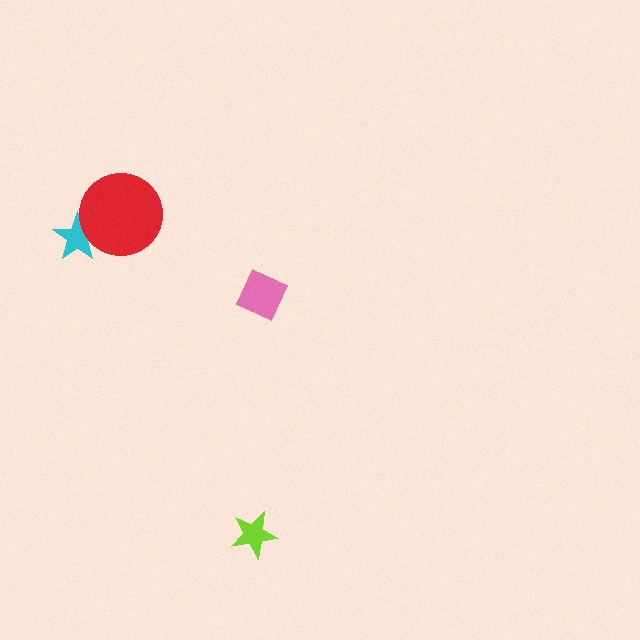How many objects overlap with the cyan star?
1 object overlaps with the cyan star.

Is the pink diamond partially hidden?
No, no other shape covers it.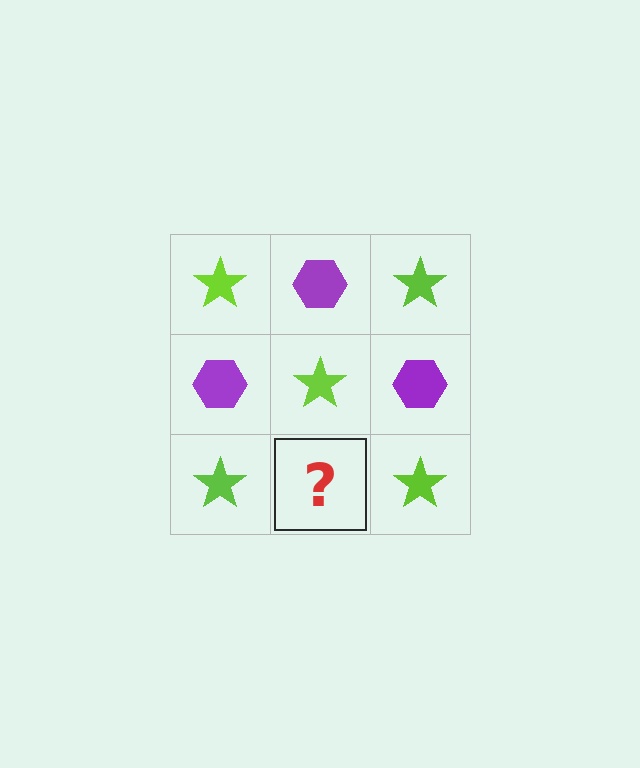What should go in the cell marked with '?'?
The missing cell should contain a purple hexagon.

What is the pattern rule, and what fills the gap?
The rule is that it alternates lime star and purple hexagon in a checkerboard pattern. The gap should be filled with a purple hexagon.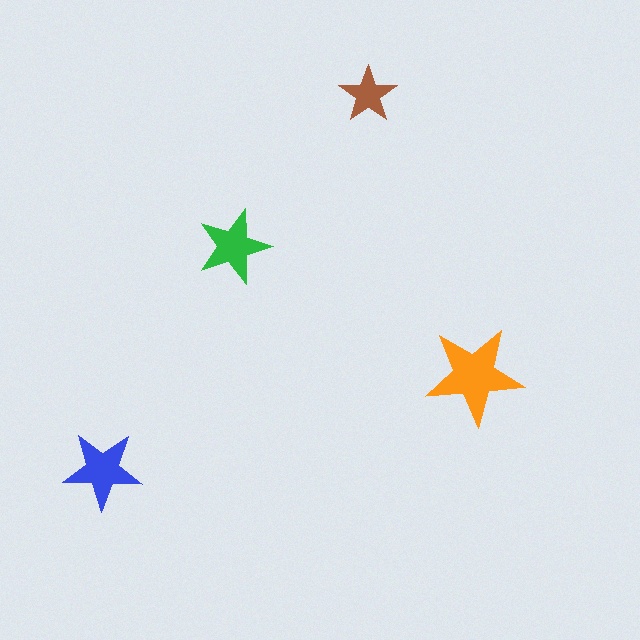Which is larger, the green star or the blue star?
The blue one.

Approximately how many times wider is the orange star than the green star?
About 1.5 times wider.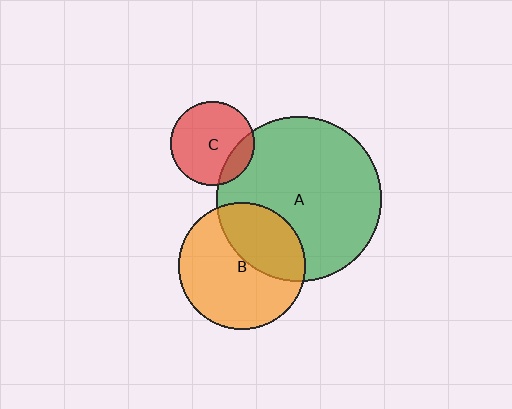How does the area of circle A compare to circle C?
Approximately 3.9 times.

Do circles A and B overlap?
Yes.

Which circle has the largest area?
Circle A (green).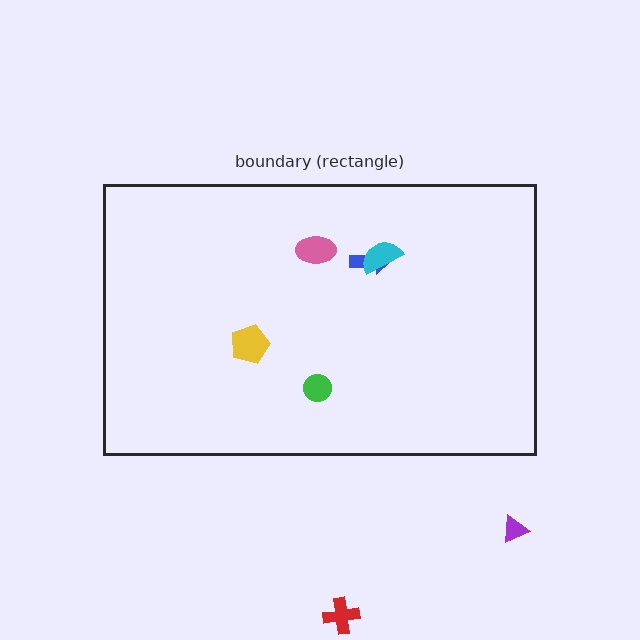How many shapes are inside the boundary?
5 inside, 2 outside.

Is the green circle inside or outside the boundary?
Inside.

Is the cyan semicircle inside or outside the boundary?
Inside.